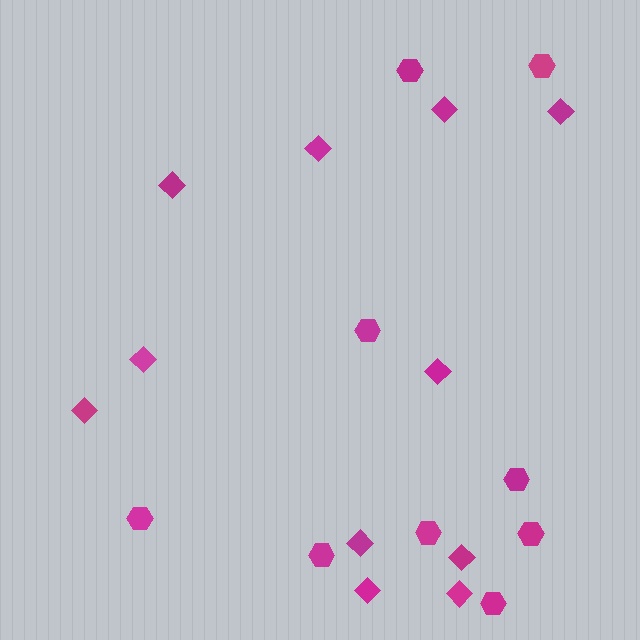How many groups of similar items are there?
There are 2 groups: one group of hexagons (9) and one group of diamonds (11).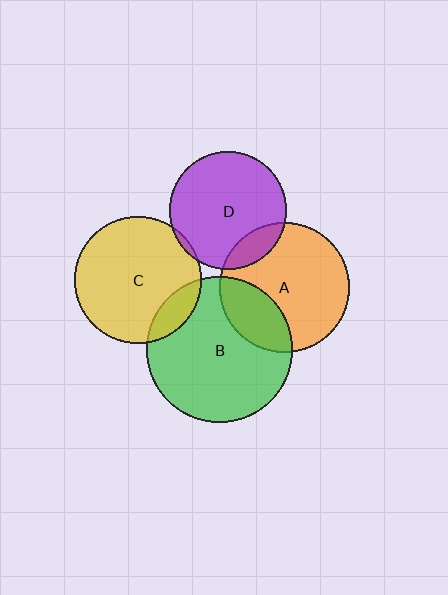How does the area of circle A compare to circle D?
Approximately 1.2 times.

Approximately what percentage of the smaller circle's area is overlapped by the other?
Approximately 25%.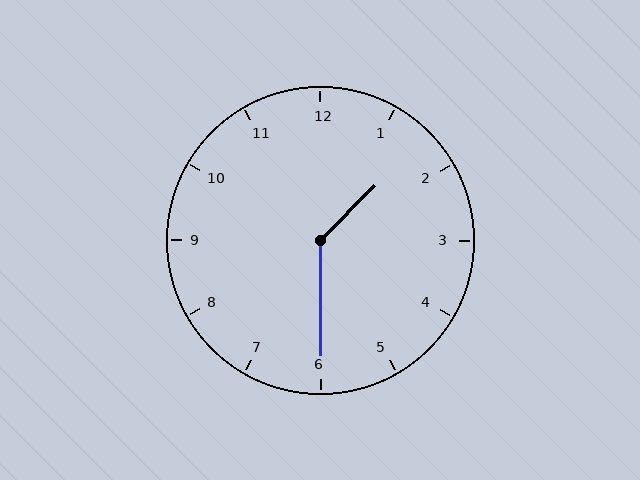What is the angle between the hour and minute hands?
Approximately 135 degrees.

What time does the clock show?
1:30.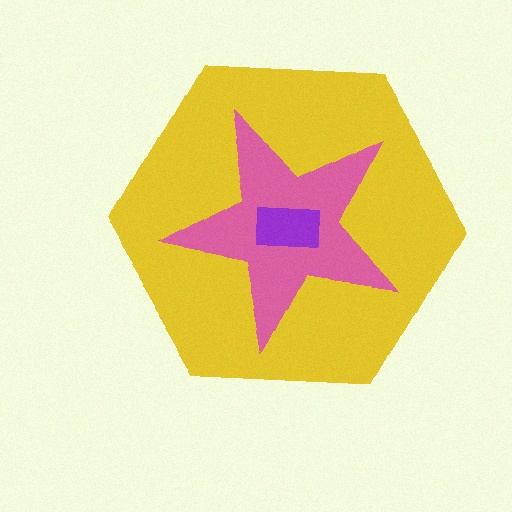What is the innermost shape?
The purple rectangle.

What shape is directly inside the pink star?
The purple rectangle.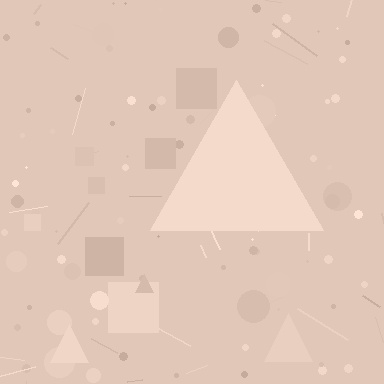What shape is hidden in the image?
A triangle is hidden in the image.